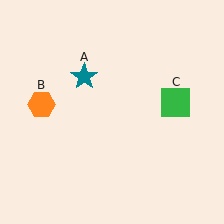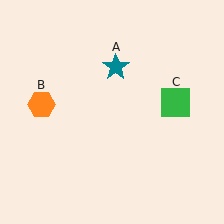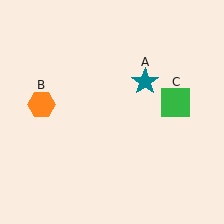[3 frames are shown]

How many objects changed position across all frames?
1 object changed position: teal star (object A).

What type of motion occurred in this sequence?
The teal star (object A) rotated clockwise around the center of the scene.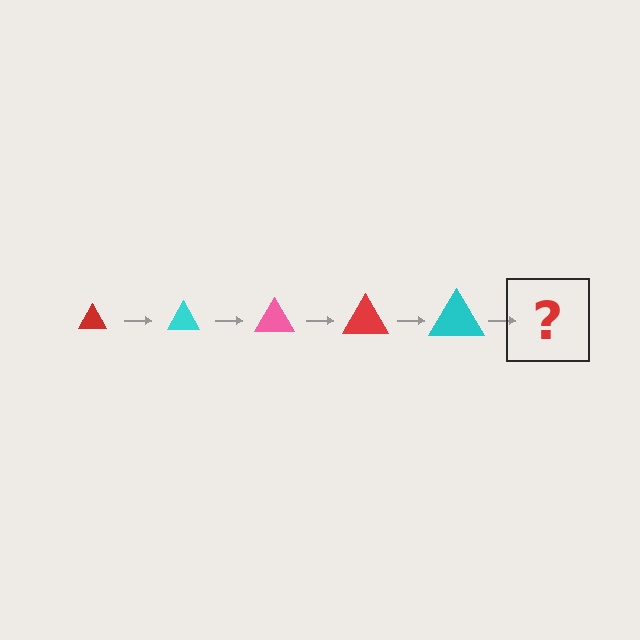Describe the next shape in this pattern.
It should be a pink triangle, larger than the previous one.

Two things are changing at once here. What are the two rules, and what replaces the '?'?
The two rules are that the triangle grows larger each step and the color cycles through red, cyan, and pink. The '?' should be a pink triangle, larger than the previous one.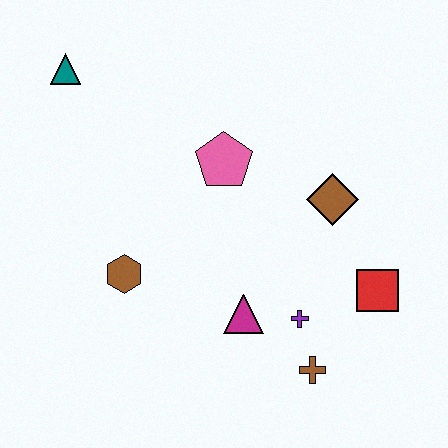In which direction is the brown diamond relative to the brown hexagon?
The brown diamond is to the right of the brown hexagon.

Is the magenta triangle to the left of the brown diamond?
Yes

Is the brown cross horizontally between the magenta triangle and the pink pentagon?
No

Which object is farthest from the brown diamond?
The teal triangle is farthest from the brown diamond.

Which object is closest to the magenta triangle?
The purple cross is closest to the magenta triangle.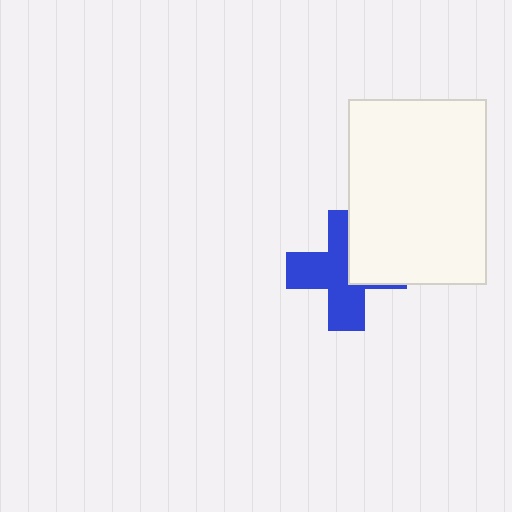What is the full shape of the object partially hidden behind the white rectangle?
The partially hidden object is a blue cross.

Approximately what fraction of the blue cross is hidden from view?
Roughly 36% of the blue cross is hidden behind the white rectangle.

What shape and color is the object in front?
The object in front is a white rectangle.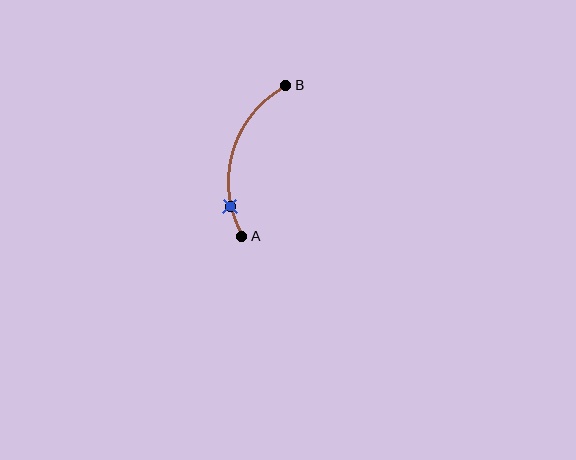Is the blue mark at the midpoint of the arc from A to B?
No. The blue mark lies on the arc but is closer to endpoint A. The arc midpoint would be at the point on the curve equidistant along the arc from both A and B.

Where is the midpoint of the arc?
The arc midpoint is the point on the curve farthest from the straight line joining A and B. It sits to the left of that line.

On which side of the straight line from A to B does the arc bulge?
The arc bulges to the left of the straight line connecting A and B.